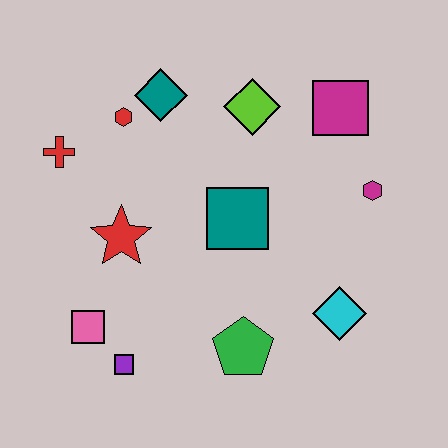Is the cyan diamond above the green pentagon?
Yes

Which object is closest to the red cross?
The red hexagon is closest to the red cross.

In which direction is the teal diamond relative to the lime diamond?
The teal diamond is to the left of the lime diamond.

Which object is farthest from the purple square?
The magenta square is farthest from the purple square.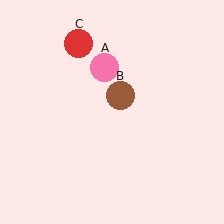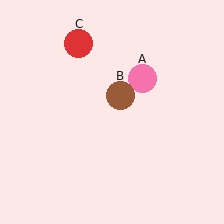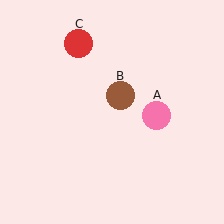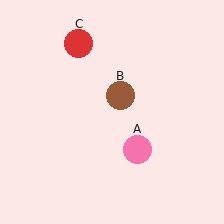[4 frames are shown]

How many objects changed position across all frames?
1 object changed position: pink circle (object A).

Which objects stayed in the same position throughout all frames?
Brown circle (object B) and red circle (object C) remained stationary.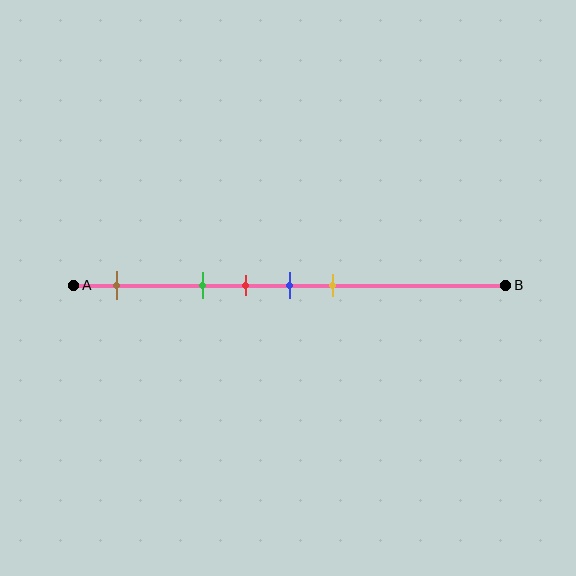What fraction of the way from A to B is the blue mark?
The blue mark is approximately 50% (0.5) of the way from A to B.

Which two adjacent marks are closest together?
The red and blue marks are the closest adjacent pair.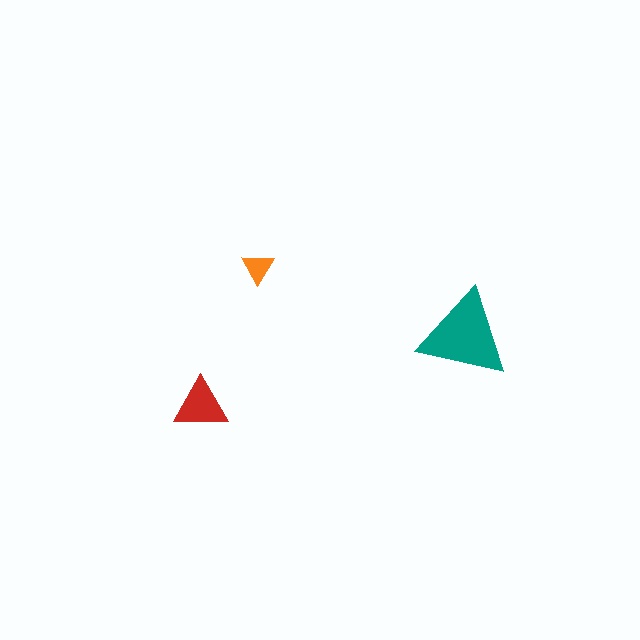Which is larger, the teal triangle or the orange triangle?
The teal one.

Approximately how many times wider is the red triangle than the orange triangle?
About 1.5 times wider.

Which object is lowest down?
The red triangle is bottommost.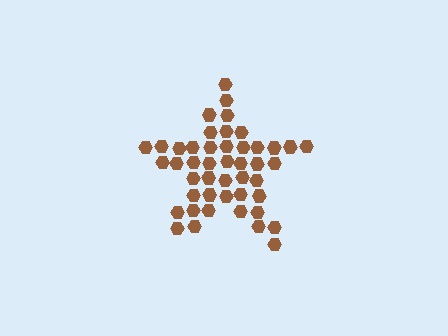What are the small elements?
The small elements are hexagons.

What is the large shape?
The large shape is a star.